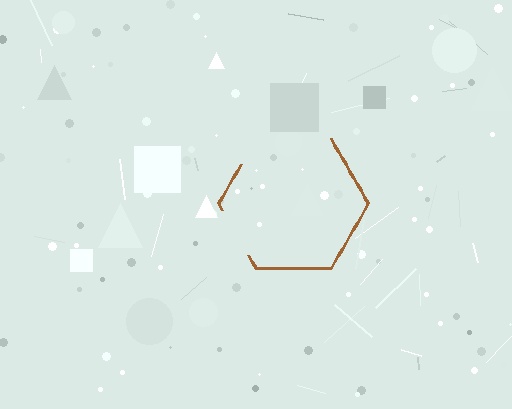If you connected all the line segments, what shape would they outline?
They would outline a hexagon.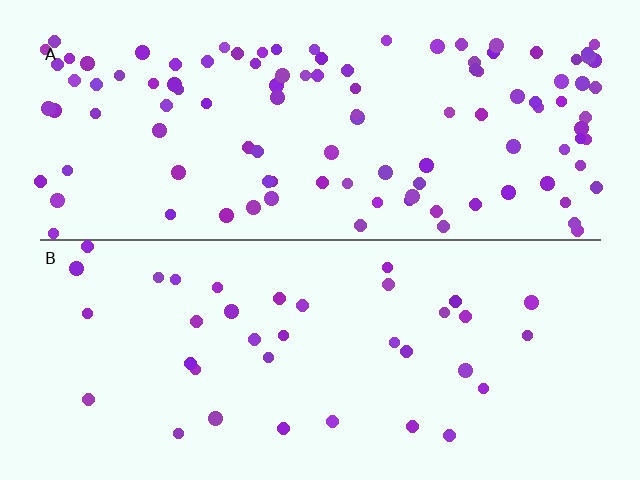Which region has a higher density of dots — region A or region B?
A (the top).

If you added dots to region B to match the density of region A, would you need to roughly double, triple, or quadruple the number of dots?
Approximately triple.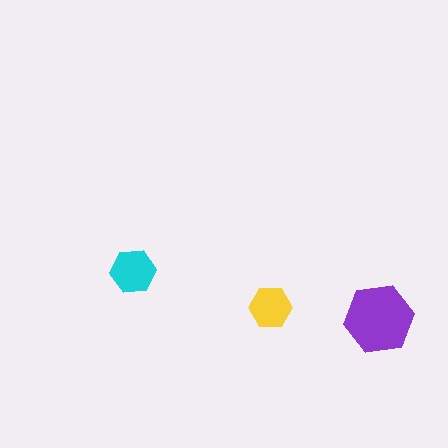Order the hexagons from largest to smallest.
the purple one, the cyan one, the yellow one.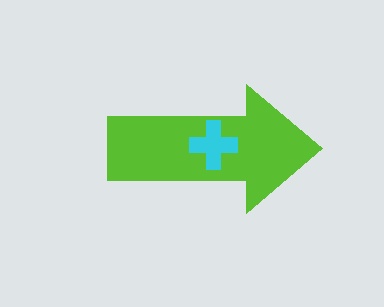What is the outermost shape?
The lime arrow.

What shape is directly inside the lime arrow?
The cyan cross.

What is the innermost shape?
The cyan cross.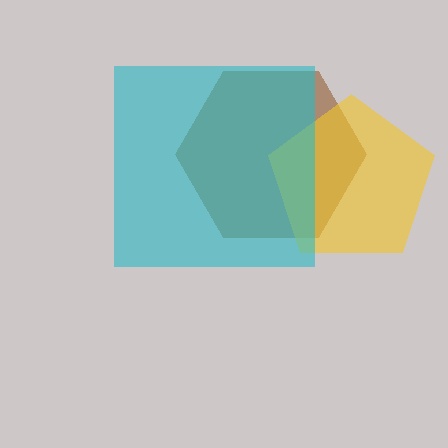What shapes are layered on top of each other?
The layered shapes are: a brown hexagon, a yellow pentagon, a cyan square.